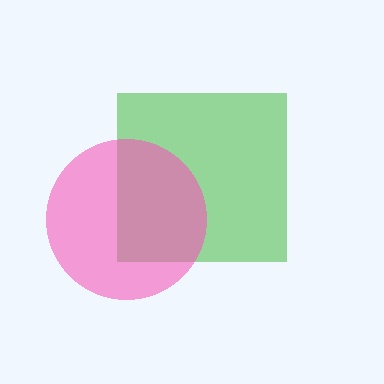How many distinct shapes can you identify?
There are 2 distinct shapes: a green square, a pink circle.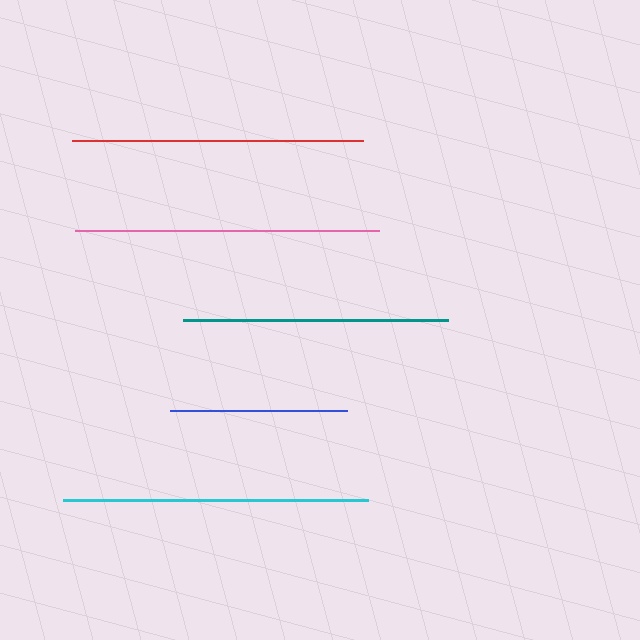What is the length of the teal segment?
The teal segment is approximately 264 pixels long.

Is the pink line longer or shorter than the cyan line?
The cyan line is longer than the pink line.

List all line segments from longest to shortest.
From longest to shortest: cyan, pink, red, teal, blue.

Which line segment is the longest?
The cyan line is the longest at approximately 305 pixels.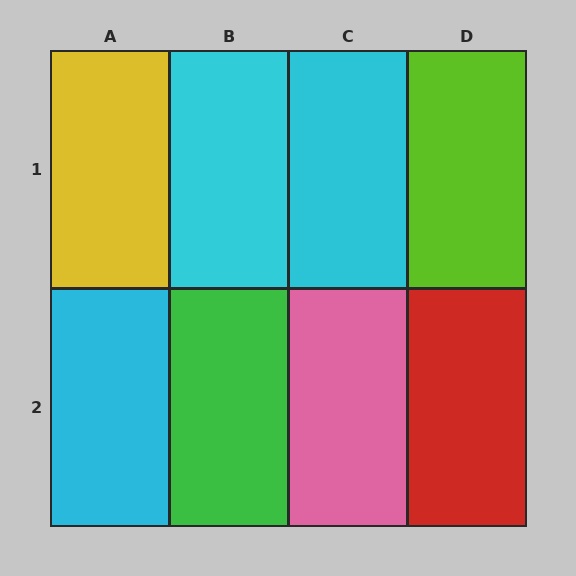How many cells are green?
1 cell is green.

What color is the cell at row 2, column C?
Pink.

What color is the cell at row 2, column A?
Cyan.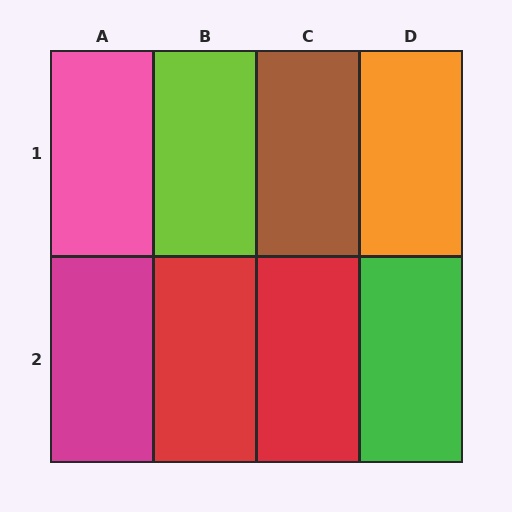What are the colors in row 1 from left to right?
Pink, lime, brown, orange.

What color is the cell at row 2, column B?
Red.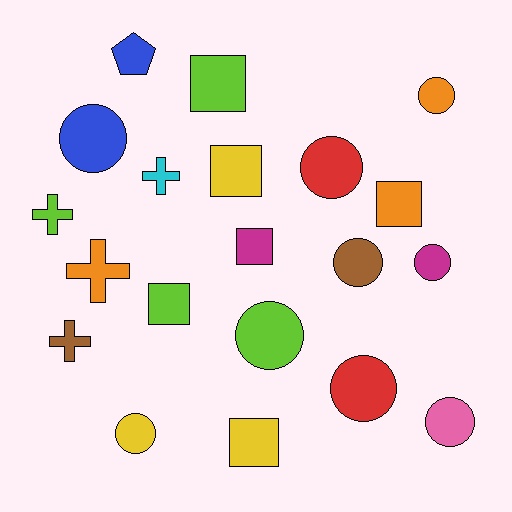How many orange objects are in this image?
There are 3 orange objects.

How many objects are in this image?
There are 20 objects.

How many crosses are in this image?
There are 4 crosses.